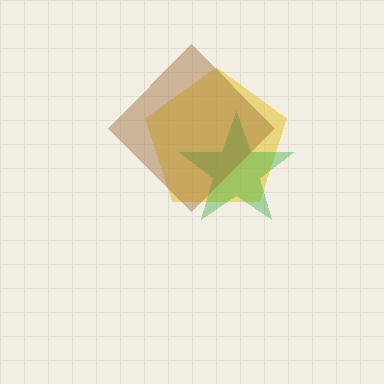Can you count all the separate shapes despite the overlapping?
Yes, there are 3 separate shapes.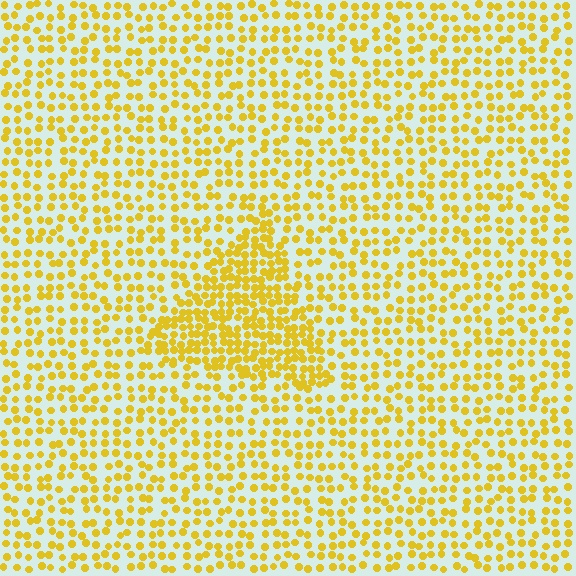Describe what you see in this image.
The image contains small yellow elements arranged at two different densities. A triangle-shaped region is visible where the elements are more densely packed than the surrounding area.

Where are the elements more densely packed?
The elements are more densely packed inside the triangle boundary.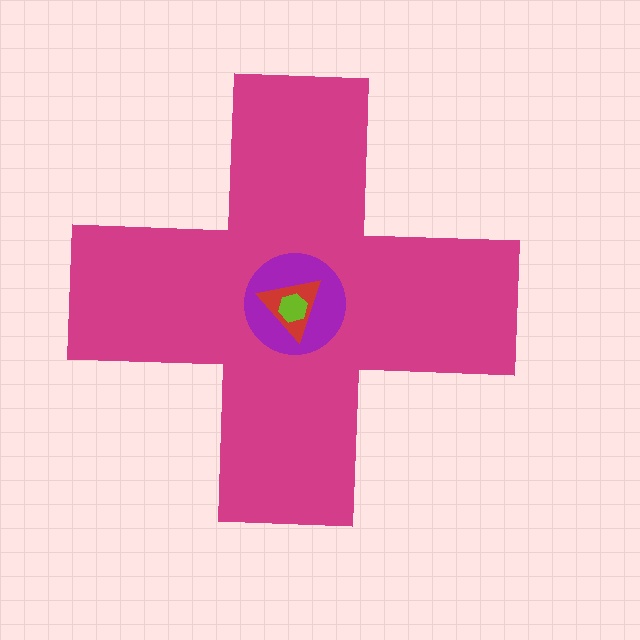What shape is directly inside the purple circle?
The red triangle.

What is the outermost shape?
The magenta cross.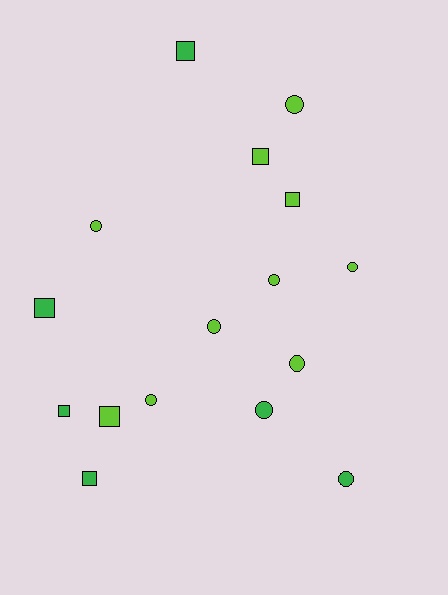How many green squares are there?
There are 4 green squares.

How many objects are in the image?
There are 16 objects.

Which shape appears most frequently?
Circle, with 9 objects.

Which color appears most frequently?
Lime, with 10 objects.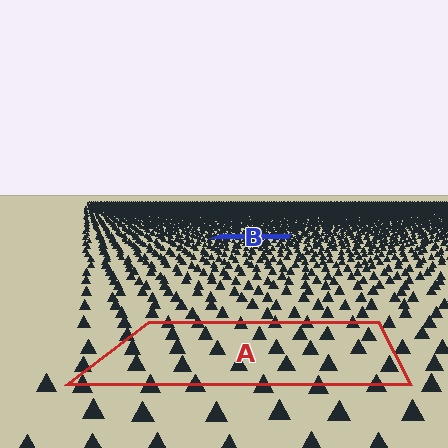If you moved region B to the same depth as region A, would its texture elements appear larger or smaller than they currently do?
They would appear larger. At a closer depth, the same texture elements are projected at a bigger on-screen size.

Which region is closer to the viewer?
Region A is closer. The texture elements there are larger and more spread out.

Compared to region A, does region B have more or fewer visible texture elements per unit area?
Region B has more texture elements per unit area — they are packed more densely because it is farther away.